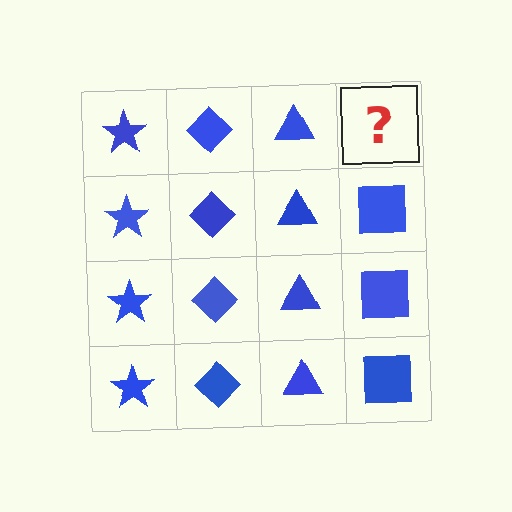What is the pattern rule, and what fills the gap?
The rule is that each column has a consistent shape. The gap should be filled with a blue square.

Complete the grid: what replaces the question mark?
The question mark should be replaced with a blue square.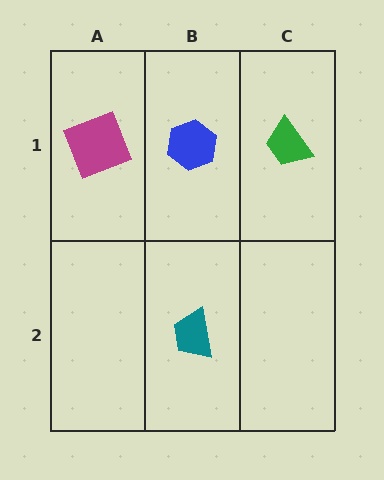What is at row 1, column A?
A magenta square.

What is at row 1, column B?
A blue hexagon.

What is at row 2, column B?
A teal trapezoid.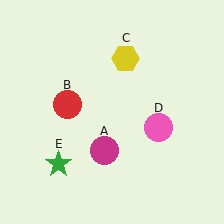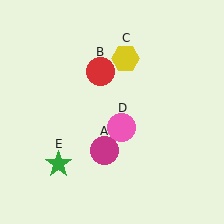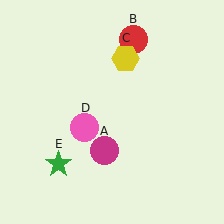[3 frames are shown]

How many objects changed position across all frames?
2 objects changed position: red circle (object B), pink circle (object D).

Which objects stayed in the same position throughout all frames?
Magenta circle (object A) and yellow hexagon (object C) and green star (object E) remained stationary.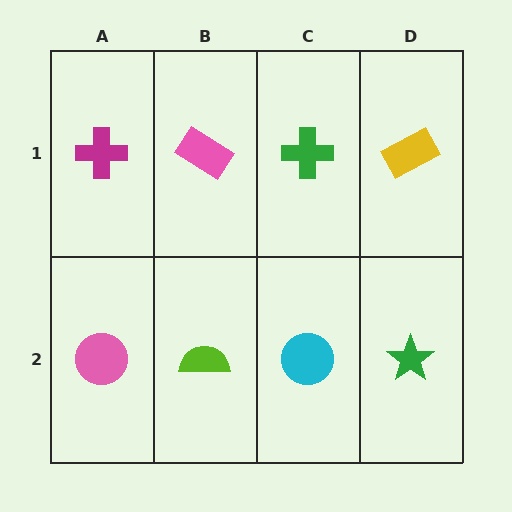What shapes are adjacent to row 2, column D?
A yellow rectangle (row 1, column D), a cyan circle (row 2, column C).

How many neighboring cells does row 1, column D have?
2.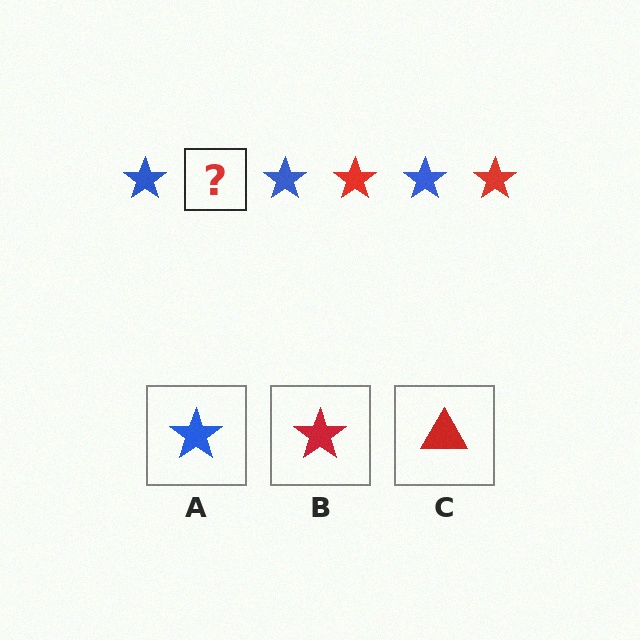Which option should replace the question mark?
Option B.